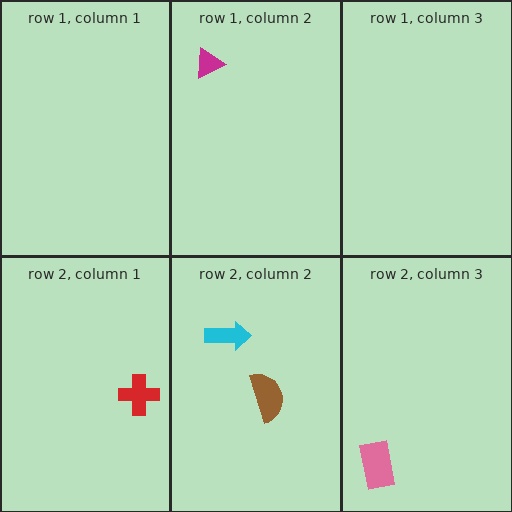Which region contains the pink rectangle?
The row 2, column 3 region.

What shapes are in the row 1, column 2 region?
The magenta triangle.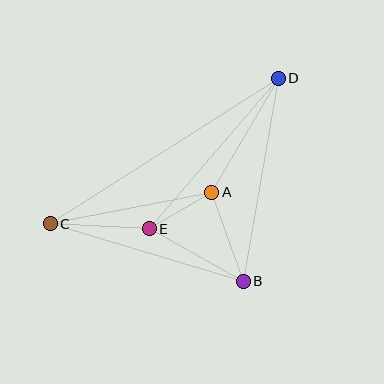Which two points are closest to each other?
Points A and E are closest to each other.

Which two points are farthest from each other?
Points C and D are farthest from each other.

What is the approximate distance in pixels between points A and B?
The distance between A and B is approximately 95 pixels.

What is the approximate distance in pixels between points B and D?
The distance between B and D is approximately 206 pixels.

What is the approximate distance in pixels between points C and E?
The distance between C and E is approximately 99 pixels.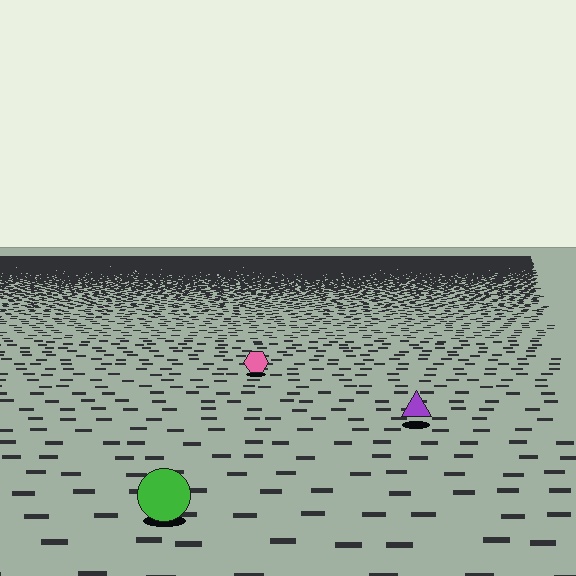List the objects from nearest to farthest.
From nearest to farthest: the green circle, the purple triangle, the pink hexagon.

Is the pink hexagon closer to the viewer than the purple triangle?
No. The purple triangle is closer — you can tell from the texture gradient: the ground texture is coarser near it.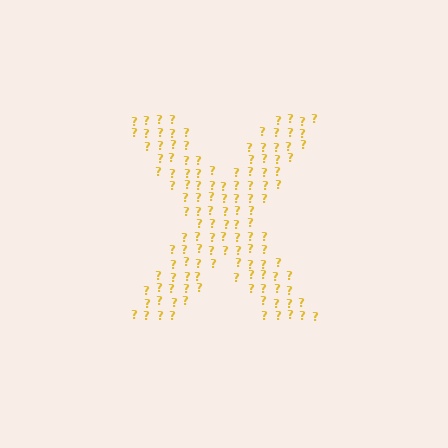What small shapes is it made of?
It is made of small question marks.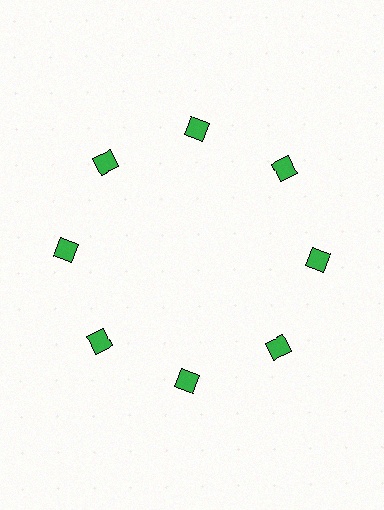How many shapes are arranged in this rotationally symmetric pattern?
There are 8 shapes, arranged in 8 groups of 1.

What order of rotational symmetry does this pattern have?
This pattern has 8-fold rotational symmetry.